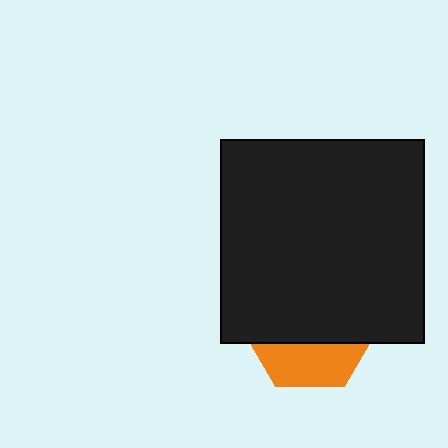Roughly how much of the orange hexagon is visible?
A small part of it is visible (roughly 33%).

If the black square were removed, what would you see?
You would see the complete orange hexagon.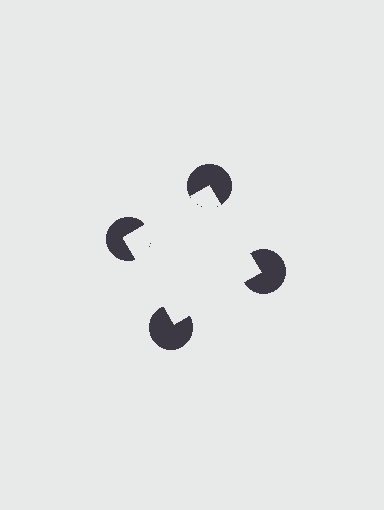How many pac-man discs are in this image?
There are 4 — one at each vertex of the illusory square.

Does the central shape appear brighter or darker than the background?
It typically appears slightly brighter than the background, even though no actual brightness change is drawn.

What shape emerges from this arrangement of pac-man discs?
An illusory square — its edges are inferred from the aligned wedge cuts in the pac-man discs, not physically drawn.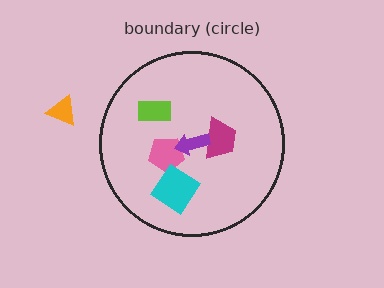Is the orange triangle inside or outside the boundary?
Outside.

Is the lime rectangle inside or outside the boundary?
Inside.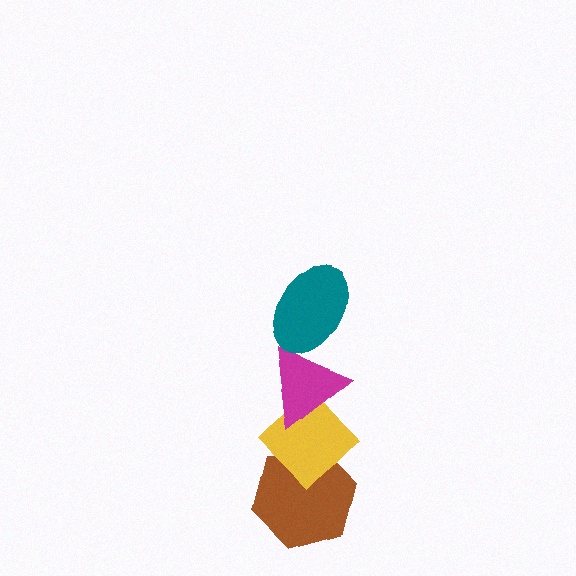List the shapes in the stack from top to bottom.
From top to bottom: the teal ellipse, the magenta triangle, the yellow diamond, the brown hexagon.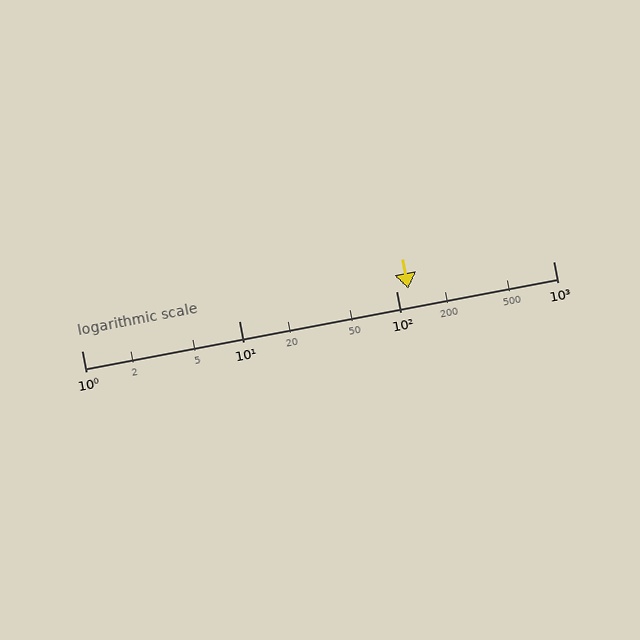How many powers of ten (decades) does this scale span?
The scale spans 3 decades, from 1 to 1000.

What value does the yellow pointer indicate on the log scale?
The pointer indicates approximately 120.